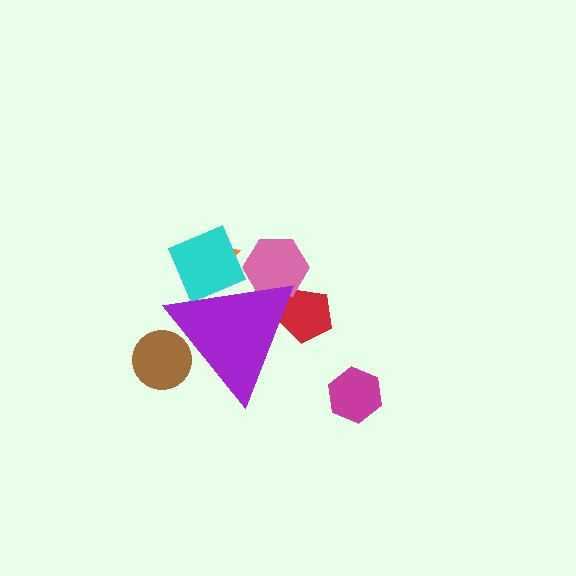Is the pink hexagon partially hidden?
Yes, the pink hexagon is partially hidden behind the purple triangle.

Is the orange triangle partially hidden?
Yes, the orange triangle is partially hidden behind the purple triangle.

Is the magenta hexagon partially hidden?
No, the magenta hexagon is fully visible.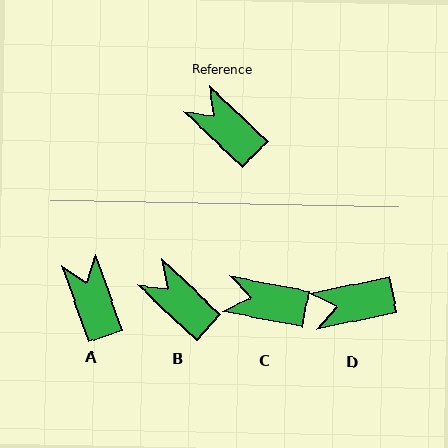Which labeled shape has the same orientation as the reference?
B.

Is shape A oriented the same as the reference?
No, it is off by about 28 degrees.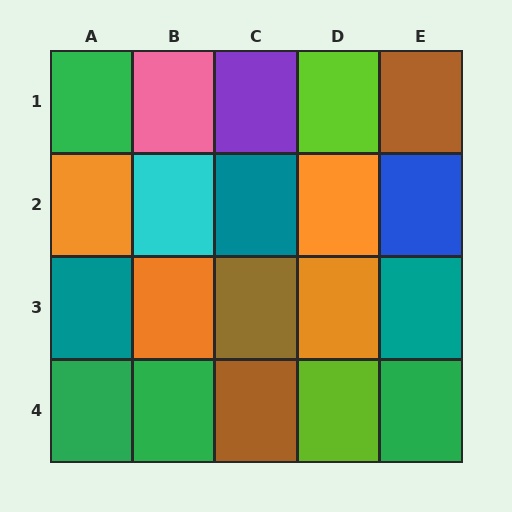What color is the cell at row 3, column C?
Brown.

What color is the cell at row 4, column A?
Green.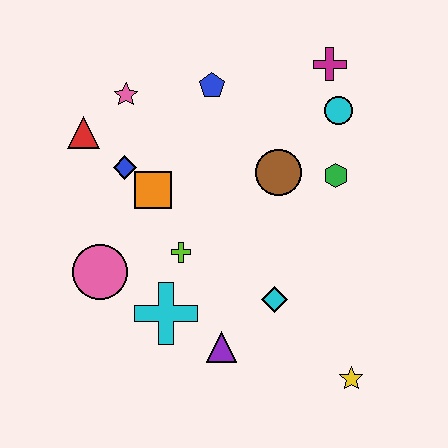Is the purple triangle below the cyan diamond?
Yes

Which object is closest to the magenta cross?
The cyan circle is closest to the magenta cross.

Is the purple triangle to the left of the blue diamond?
No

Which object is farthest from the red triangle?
The yellow star is farthest from the red triangle.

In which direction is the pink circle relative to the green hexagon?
The pink circle is to the left of the green hexagon.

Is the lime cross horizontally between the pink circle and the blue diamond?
No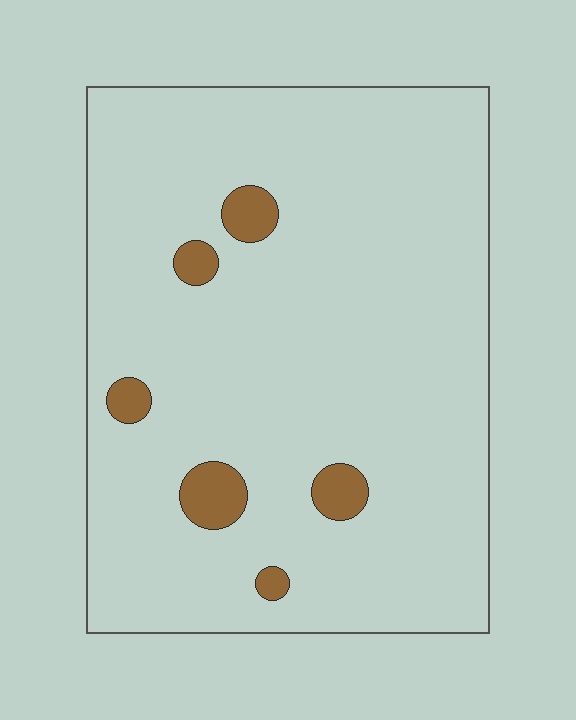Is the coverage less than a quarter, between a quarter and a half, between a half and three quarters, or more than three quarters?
Less than a quarter.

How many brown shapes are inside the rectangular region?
6.